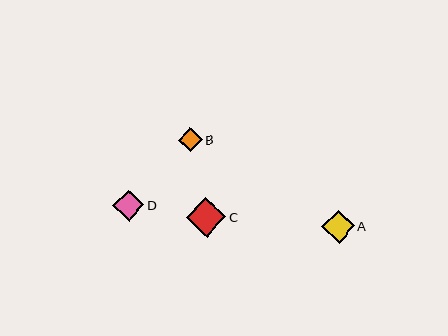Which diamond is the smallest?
Diamond B is the smallest with a size of approximately 24 pixels.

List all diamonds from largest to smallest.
From largest to smallest: C, A, D, B.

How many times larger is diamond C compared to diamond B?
Diamond C is approximately 1.7 times the size of diamond B.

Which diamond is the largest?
Diamond C is the largest with a size of approximately 40 pixels.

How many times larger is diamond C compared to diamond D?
Diamond C is approximately 1.3 times the size of diamond D.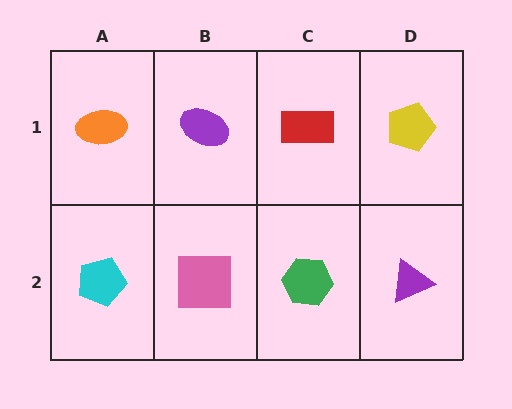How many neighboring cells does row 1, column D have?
2.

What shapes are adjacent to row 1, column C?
A green hexagon (row 2, column C), a purple ellipse (row 1, column B), a yellow pentagon (row 1, column D).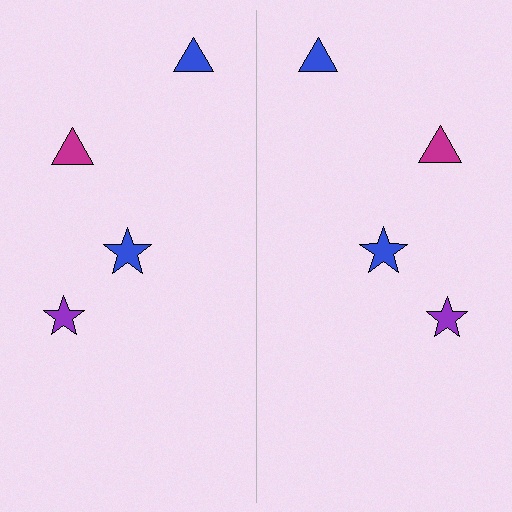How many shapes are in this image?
There are 8 shapes in this image.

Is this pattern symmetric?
Yes, this pattern has bilateral (reflection) symmetry.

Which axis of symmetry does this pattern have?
The pattern has a vertical axis of symmetry running through the center of the image.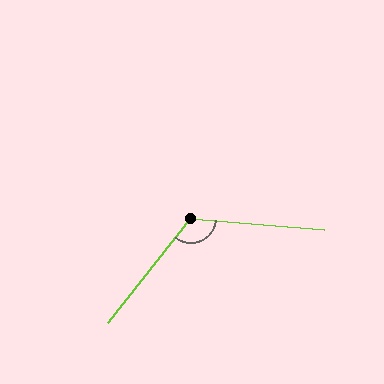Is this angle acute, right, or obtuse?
It is obtuse.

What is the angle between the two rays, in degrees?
Approximately 123 degrees.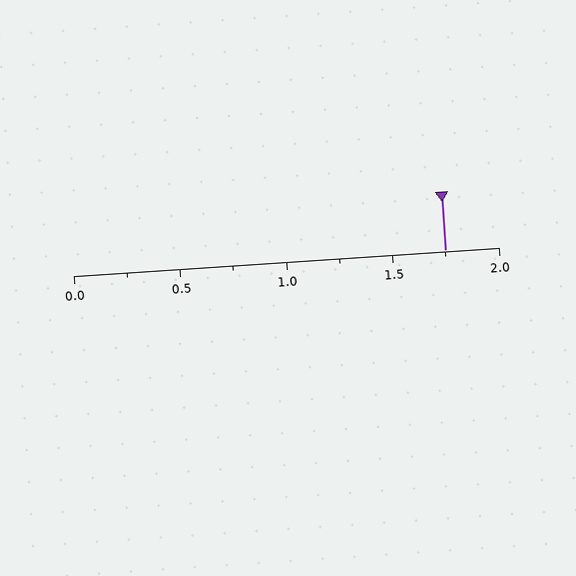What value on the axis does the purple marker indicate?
The marker indicates approximately 1.75.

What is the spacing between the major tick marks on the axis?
The major ticks are spaced 0.5 apart.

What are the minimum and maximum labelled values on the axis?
The axis runs from 0.0 to 2.0.